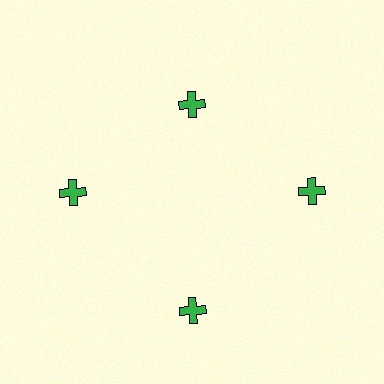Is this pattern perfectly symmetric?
No. The 4 green crosses are arranged in a ring, but one element near the 12 o'clock position is pulled inward toward the center, breaking the 4-fold rotational symmetry.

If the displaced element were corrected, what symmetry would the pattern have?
It would have 4-fold rotational symmetry — the pattern would map onto itself every 90 degrees.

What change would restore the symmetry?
The symmetry would be restored by moving it outward, back onto the ring so that all 4 crosses sit at equal angles and equal distance from the center.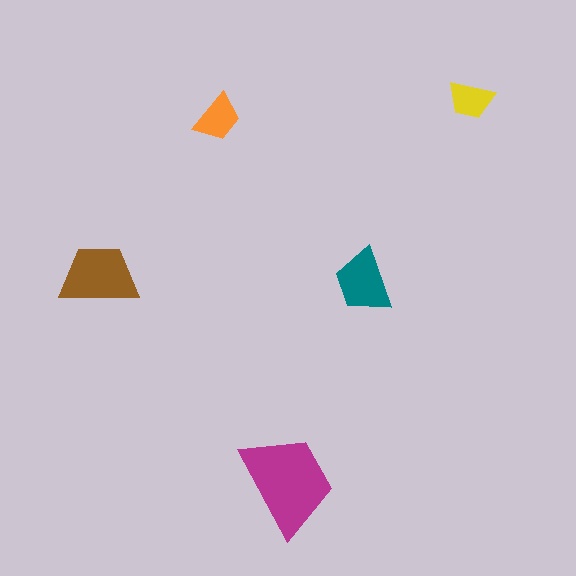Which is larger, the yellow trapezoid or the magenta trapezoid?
The magenta one.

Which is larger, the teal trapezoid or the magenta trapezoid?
The magenta one.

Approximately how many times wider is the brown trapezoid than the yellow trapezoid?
About 1.5 times wider.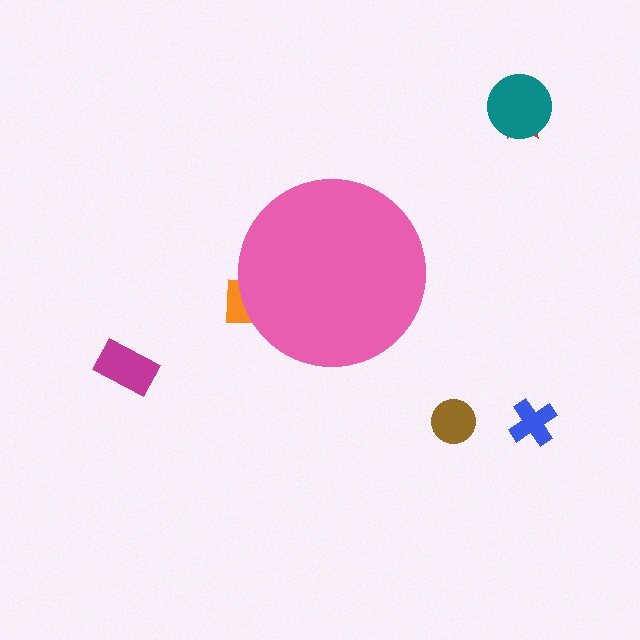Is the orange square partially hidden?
Yes, the orange square is partially hidden behind the pink circle.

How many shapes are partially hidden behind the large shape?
1 shape is partially hidden.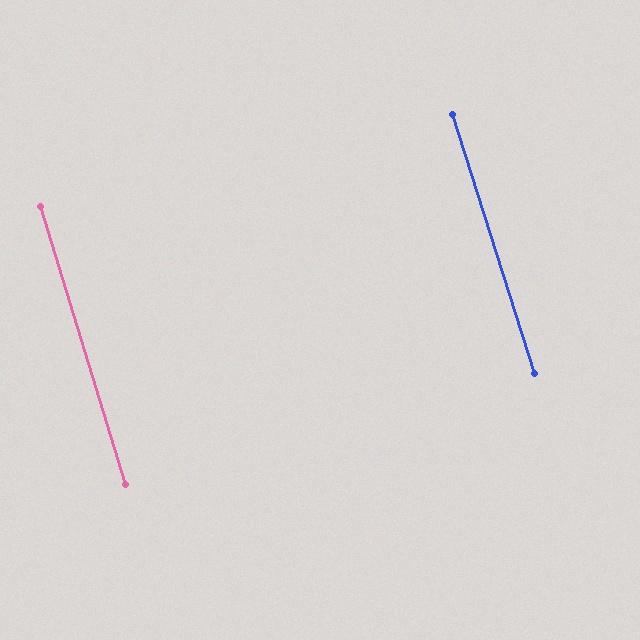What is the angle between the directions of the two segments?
Approximately 0 degrees.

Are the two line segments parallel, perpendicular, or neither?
Parallel — their directions differ by only 0.4°.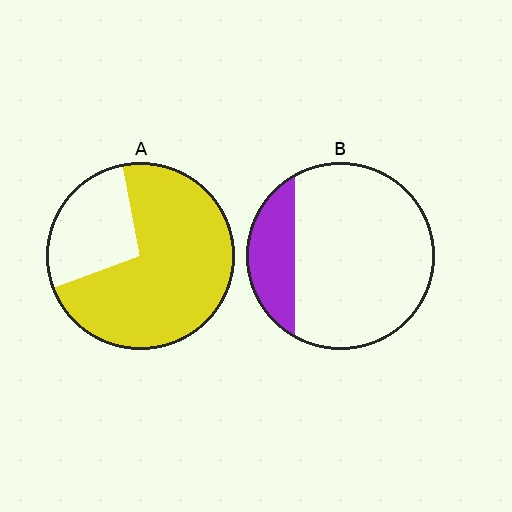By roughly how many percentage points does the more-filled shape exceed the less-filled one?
By roughly 50 percentage points (A over B).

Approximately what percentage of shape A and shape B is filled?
A is approximately 75% and B is approximately 20%.